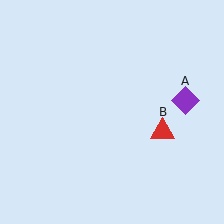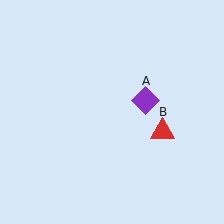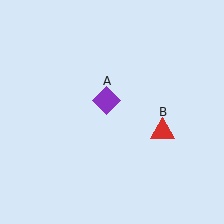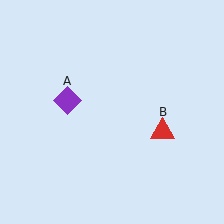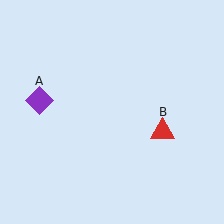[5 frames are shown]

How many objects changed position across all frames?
1 object changed position: purple diamond (object A).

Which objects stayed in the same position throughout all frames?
Red triangle (object B) remained stationary.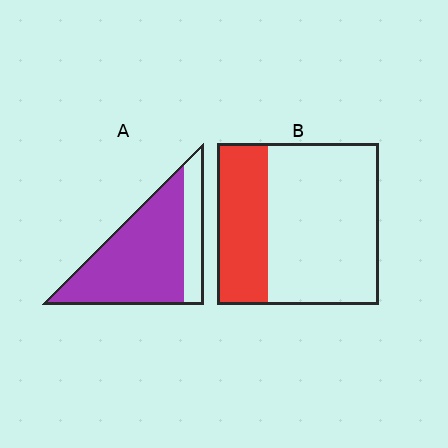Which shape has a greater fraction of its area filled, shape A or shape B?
Shape A.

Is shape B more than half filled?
No.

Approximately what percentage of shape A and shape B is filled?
A is approximately 75% and B is approximately 30%.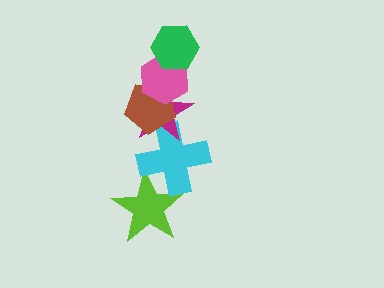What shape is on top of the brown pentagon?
The pink hexagon is on top of the brown pentagon.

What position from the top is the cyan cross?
The cyan cross is 5th from the top.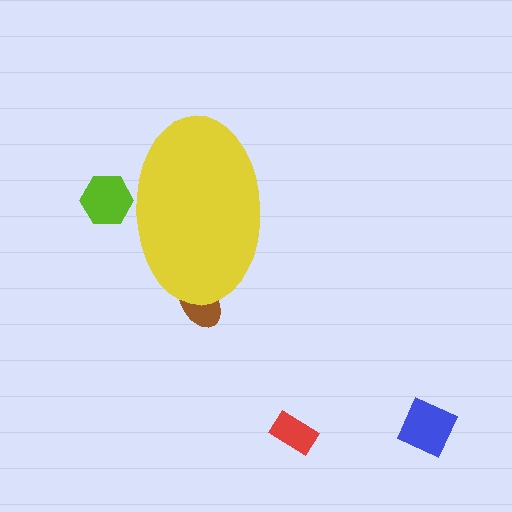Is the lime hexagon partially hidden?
Yes, the lime hexagon is partially hidden behind the yellow ellipse.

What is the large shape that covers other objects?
A yellow ellipse.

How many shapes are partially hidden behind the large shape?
2 shapes are partially hidden.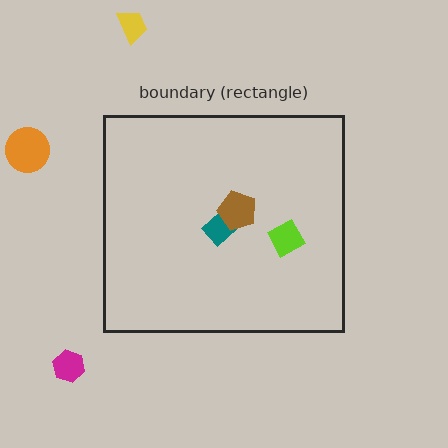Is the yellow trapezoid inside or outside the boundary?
Outside.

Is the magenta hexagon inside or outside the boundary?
Outside.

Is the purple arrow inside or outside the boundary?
Outside.